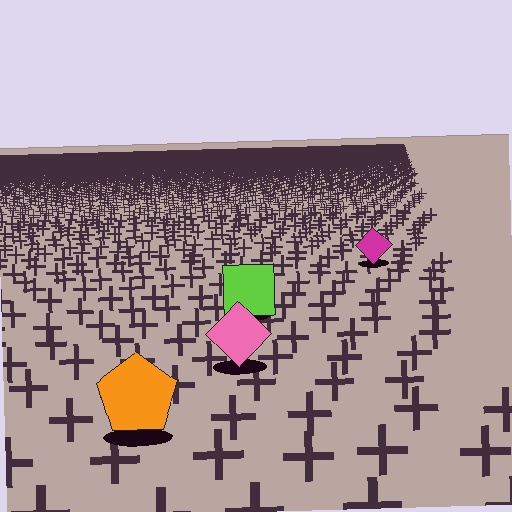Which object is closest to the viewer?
The orange pentagon is closest. The texture marks near it are larger and more spread out.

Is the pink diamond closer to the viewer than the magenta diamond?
Yes. The pink diamond is closer — you can tell from the texture gradient: the ground texture is coarser near it.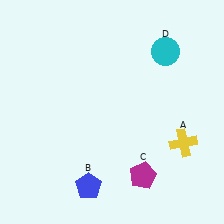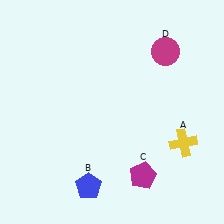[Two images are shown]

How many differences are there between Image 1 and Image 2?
There is 1 difference between the two images.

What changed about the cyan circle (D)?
In Image 1, D is cyan. In Image 2, it changed to magenta.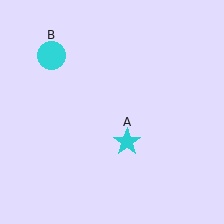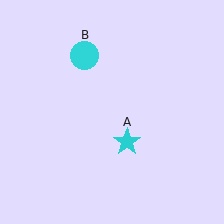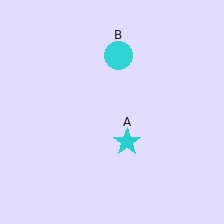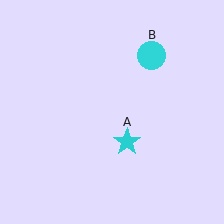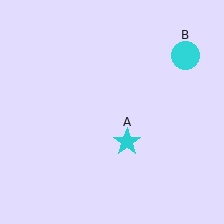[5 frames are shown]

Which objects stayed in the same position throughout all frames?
Cyan star (object A) remained stationary.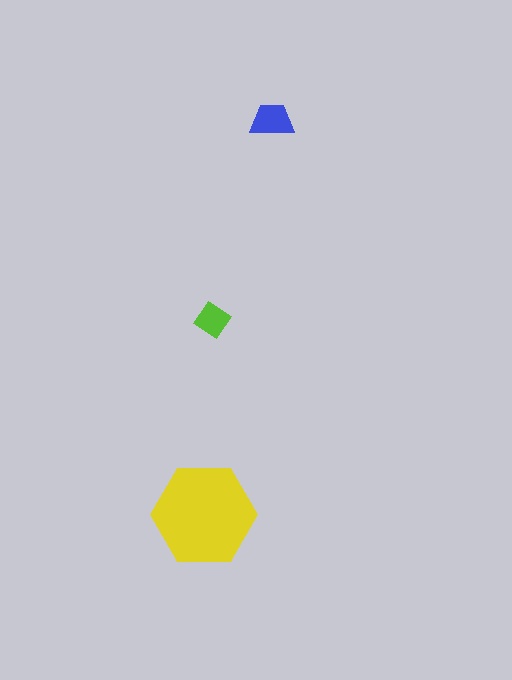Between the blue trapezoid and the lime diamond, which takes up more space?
The blue trapezoid.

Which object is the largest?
The yellow hexagon.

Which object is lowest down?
The yellow hexagon is bottommost.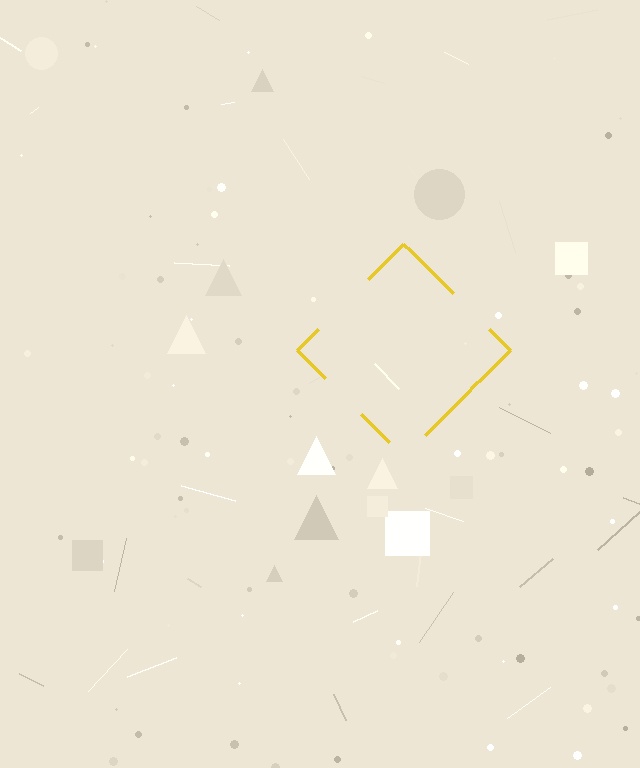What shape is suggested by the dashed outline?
The dashed outline suggests a diamond.